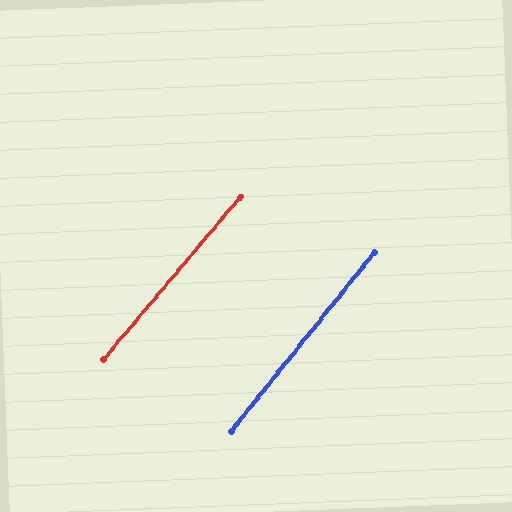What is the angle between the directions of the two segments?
Approximately 1 degree.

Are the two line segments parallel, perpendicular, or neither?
Parallel — their directions differ by only 1.3°.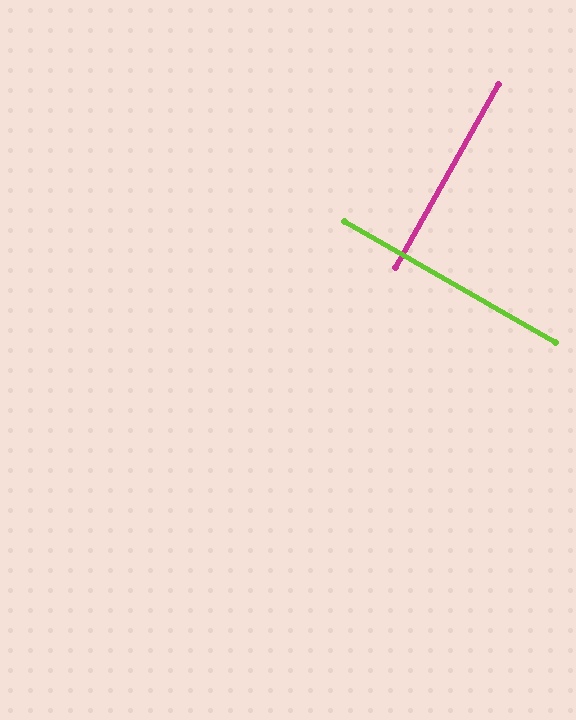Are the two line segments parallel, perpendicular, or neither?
Perpendicular — they meet at approximately 89°.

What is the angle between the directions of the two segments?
Approximately 89 degrees.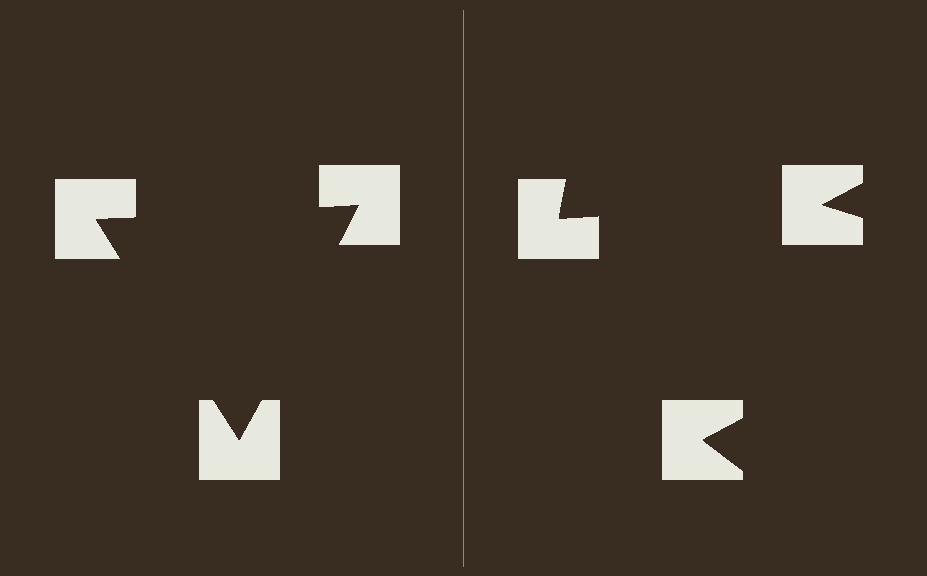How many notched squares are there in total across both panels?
6 — 3 on each side.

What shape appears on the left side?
An illusory triangle.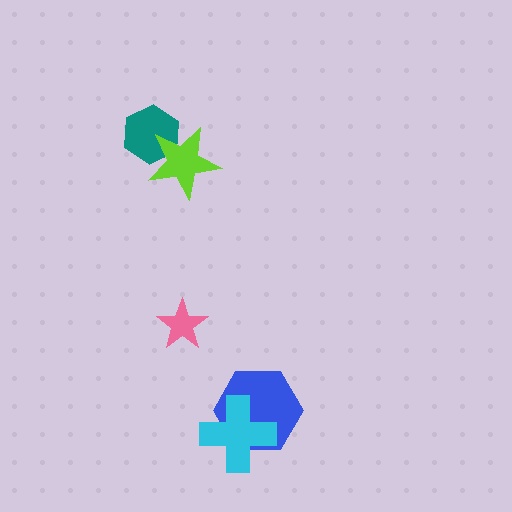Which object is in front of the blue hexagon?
The cyan cross is in front of the blue hexagon.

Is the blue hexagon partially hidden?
Yes, it is partially covered by another shape.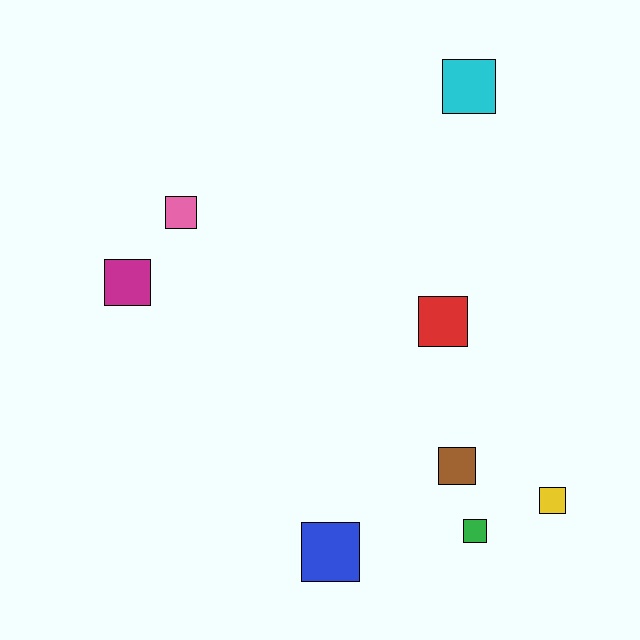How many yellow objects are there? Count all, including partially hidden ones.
There is 1 yellow object.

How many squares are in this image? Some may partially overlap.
There are 8 squares.